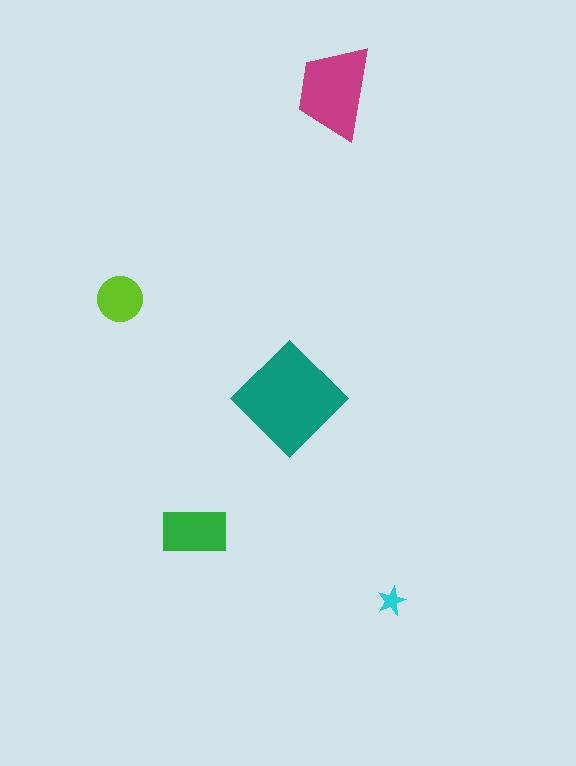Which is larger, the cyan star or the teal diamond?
The teal diamond.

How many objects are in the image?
There are 5 objects in the image.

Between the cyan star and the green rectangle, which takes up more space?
The green rectangle.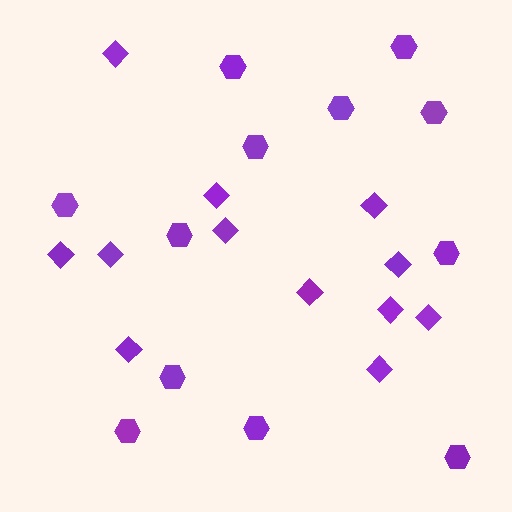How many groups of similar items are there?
There are 2 groups: one group of hexagons (12) and one group of diamonds (12).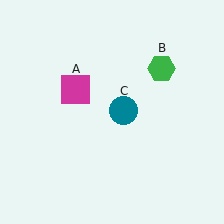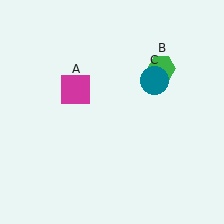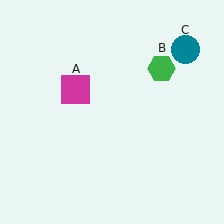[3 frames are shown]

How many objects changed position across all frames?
1 object changed position: teal circle (object C).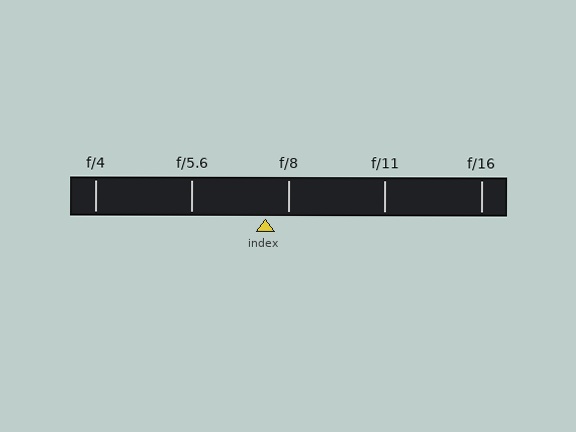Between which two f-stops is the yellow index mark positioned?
The index mark is between f/5.6 and f/8.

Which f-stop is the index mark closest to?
The index mark is closest to f/8.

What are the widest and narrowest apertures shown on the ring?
The widest aperture shown is f/4 and the narrowest is f/16.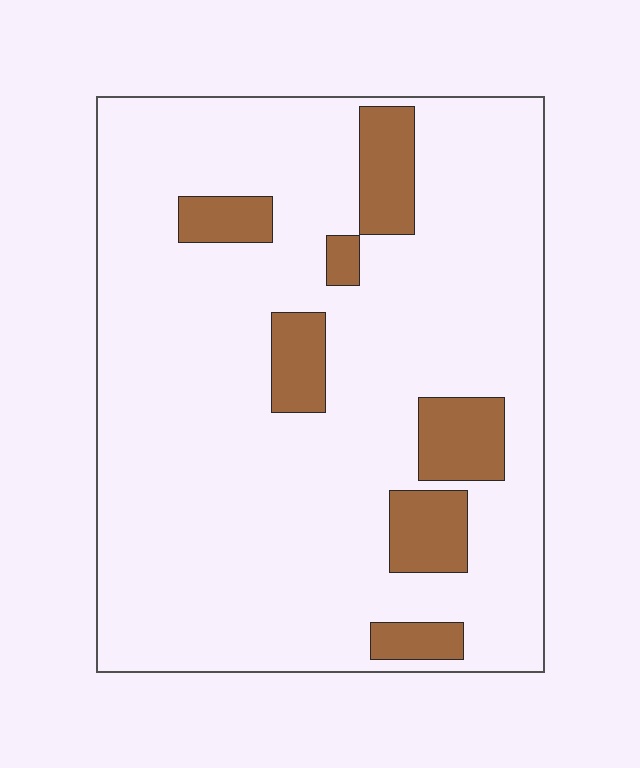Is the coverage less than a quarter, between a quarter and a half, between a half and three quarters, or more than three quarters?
Less than a quarter.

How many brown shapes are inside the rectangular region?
7.